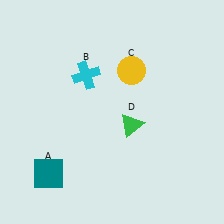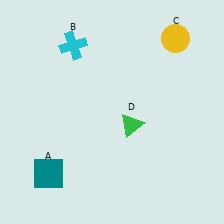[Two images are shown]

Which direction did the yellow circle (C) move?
The yellow circle (C) moved right.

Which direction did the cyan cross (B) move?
The cyan cross (B) moved up.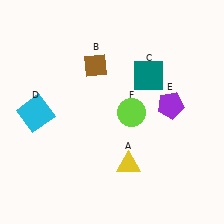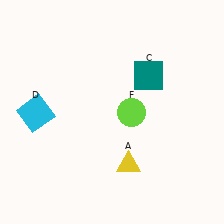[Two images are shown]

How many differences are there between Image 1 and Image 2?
There are 2 differences between the two images.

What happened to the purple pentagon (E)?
The purple pentagon (E) was removed in Image 2. It was in the top-right area of Image 1.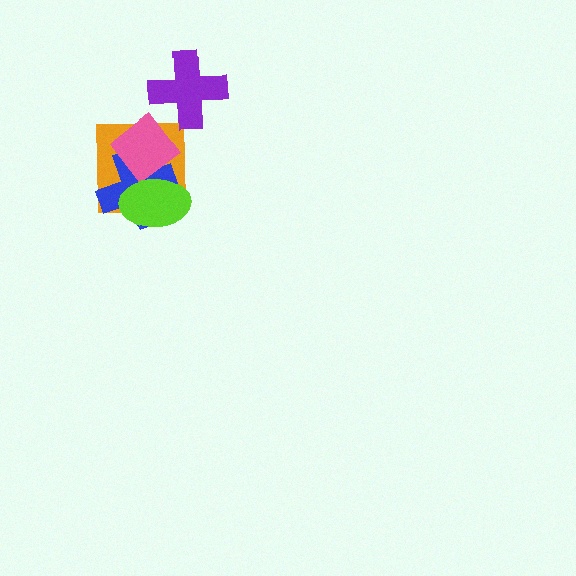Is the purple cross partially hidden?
No, no other shape covers it.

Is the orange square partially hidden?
Yes, it is partially covered by another shape.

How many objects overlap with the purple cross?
0 objects overlap with the purple cross.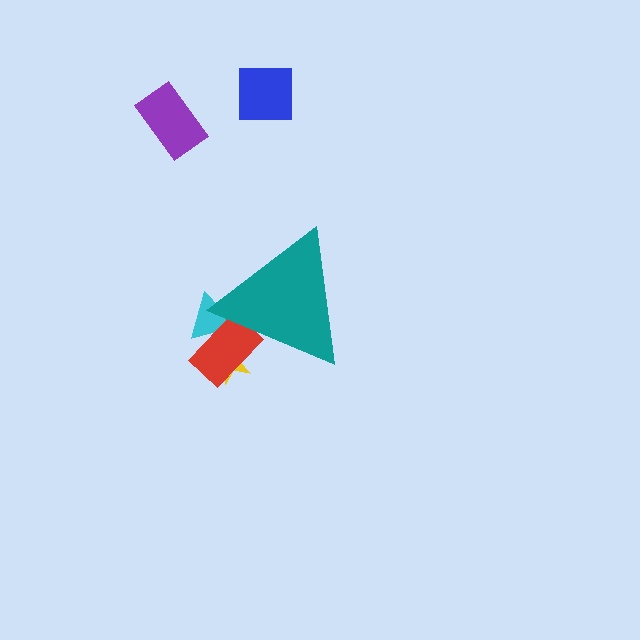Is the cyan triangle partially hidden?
Yes, the cyan triangle is partially hidden behind the teal triangle.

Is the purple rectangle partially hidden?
No, the purple rectangle is fully visible.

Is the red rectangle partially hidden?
Yes, the red rectangle is partially hidden behind the teal triangle.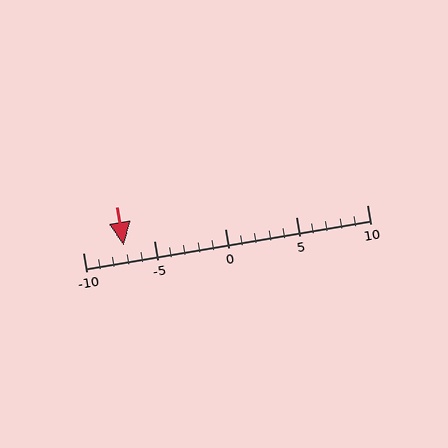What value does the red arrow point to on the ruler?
The red arrow points to approximately -7.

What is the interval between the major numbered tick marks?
The major tick marks are spaced 5 units apart.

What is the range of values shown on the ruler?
The ruler shows values from -10 to 10.